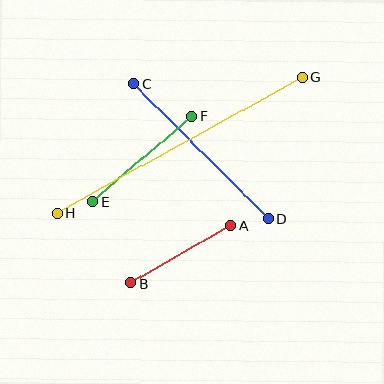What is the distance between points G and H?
The distance is approximately 280 pixels.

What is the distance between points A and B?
The distance is approximately 115 pixels.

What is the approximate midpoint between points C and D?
The midpoint is at approximately (201, 151) pixels.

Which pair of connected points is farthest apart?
Points G and H are farthest apart.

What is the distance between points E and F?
The distance is approximately 131 pixels.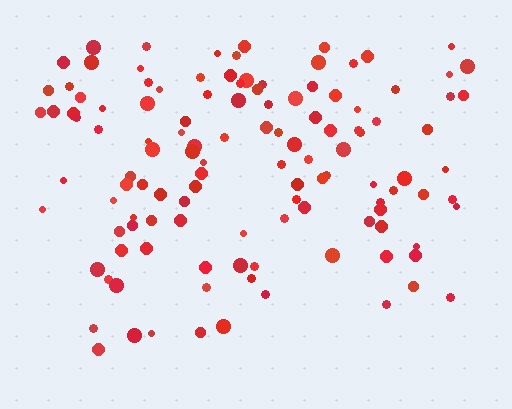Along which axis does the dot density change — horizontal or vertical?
Vertical.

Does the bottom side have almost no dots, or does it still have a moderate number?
Still a moderate number, just noticeably fewer than the top.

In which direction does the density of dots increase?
From bottom to top, with the top side densest.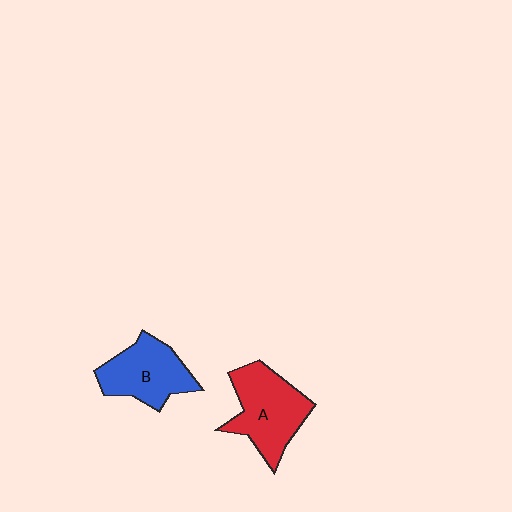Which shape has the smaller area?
Shape B (blue).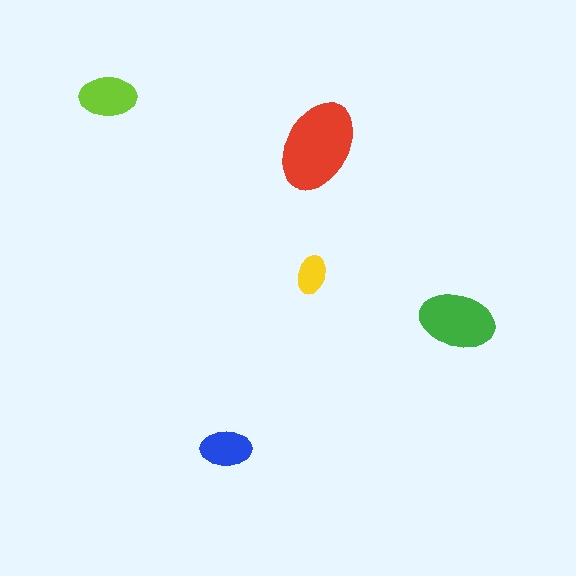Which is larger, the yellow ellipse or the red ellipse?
The red one.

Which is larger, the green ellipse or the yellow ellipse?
The green one.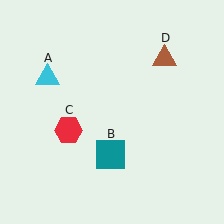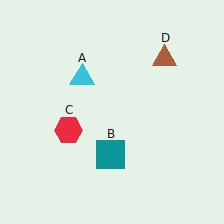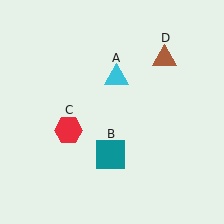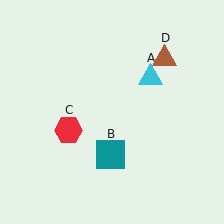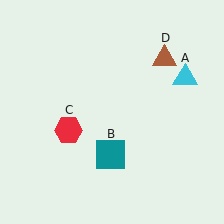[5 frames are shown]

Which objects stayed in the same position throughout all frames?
Teal square (object B) and red hexagon (object C) and brown triangle (object D) remained stationary.